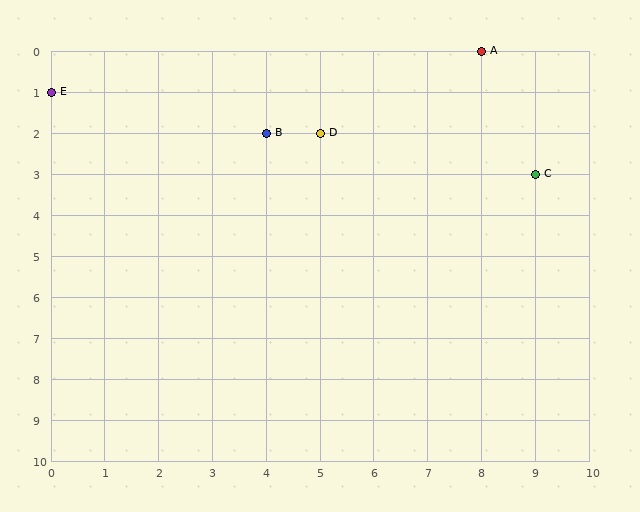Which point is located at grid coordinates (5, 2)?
Point D is at (5, 2).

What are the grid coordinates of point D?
Point D is at grid coordinates (5, 2).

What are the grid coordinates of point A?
Point A is at grid coordinates (8, 0).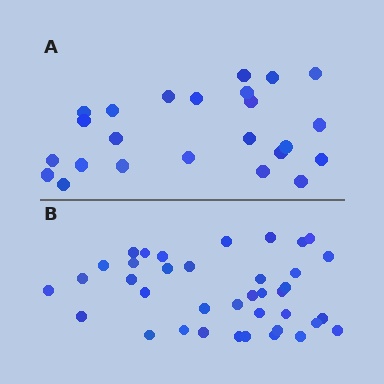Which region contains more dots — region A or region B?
Region B (the bottom region) has more dots.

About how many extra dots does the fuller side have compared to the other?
Region B has approximately 15 more dots than region A.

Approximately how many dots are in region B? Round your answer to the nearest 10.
About 40 dots. (The exact count is 38, which rounds to 40.)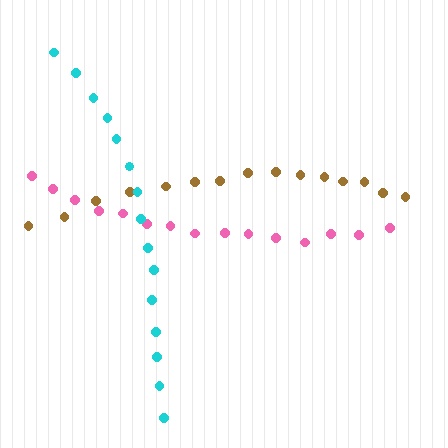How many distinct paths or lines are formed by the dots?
There are 3 distinct paths.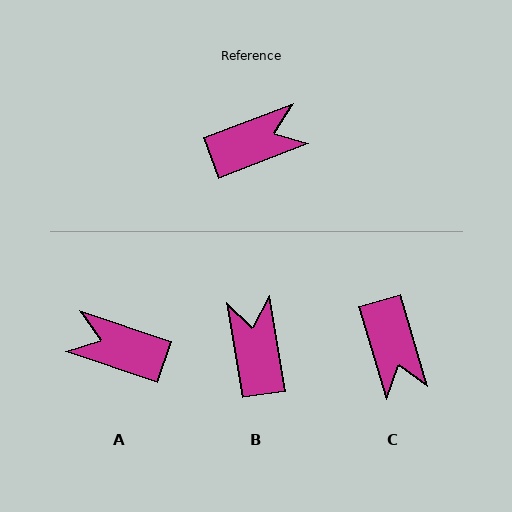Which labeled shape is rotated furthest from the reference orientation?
A, about 140 degrees away.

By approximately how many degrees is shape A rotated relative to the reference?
Approximately 140 degrees counter-clockwise.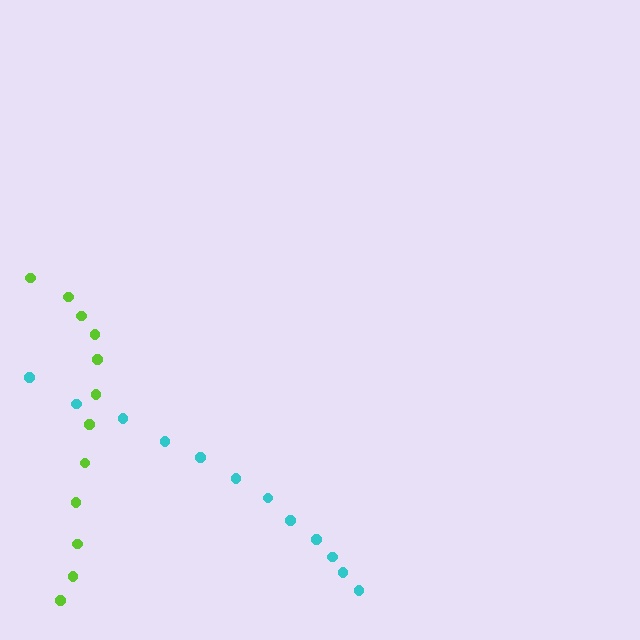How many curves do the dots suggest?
There are 2 distinct paths.